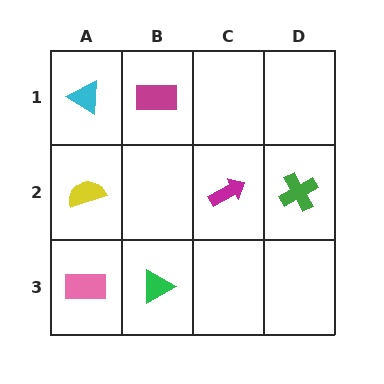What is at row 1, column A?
A cyan triangle.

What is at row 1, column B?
A magenta rectangle.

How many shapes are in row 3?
2 shapes.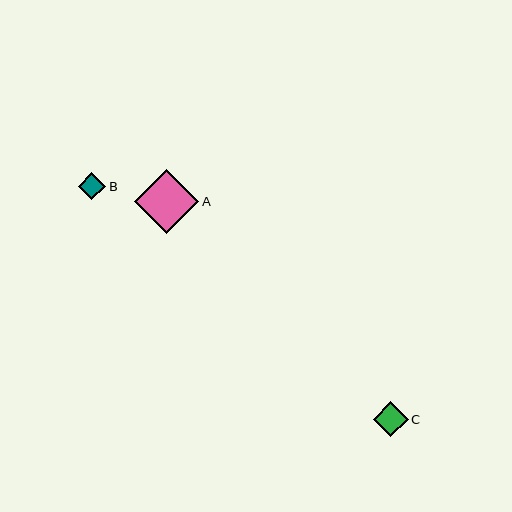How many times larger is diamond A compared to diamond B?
Diamond A is approximately 2.4 times the size of diamond B.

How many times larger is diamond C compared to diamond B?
Diamond C is approximately 1.3 times the size of diamond B.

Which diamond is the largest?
Diamond A is the largest with a size of approximately 64 pixels.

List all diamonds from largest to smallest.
From largest to smallest: A, C, B.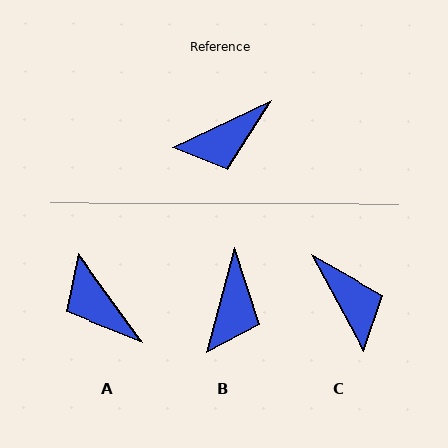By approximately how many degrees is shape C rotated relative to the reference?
Approximately 93 degrees counter-clockwise.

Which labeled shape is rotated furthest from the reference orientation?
C, about 93 degrees away.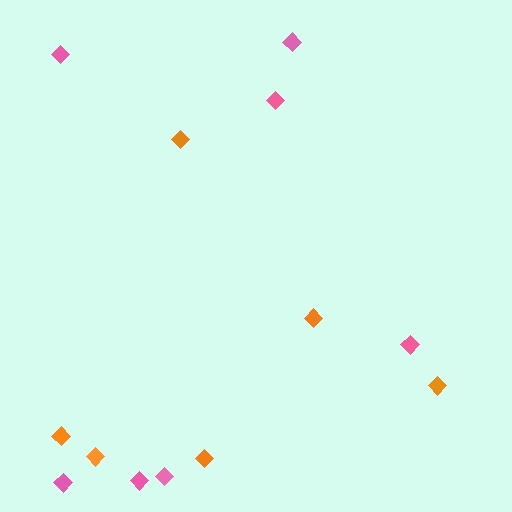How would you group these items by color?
There are 2 groups: one group of orange diamonds (6) and one group of pink diamonds (7).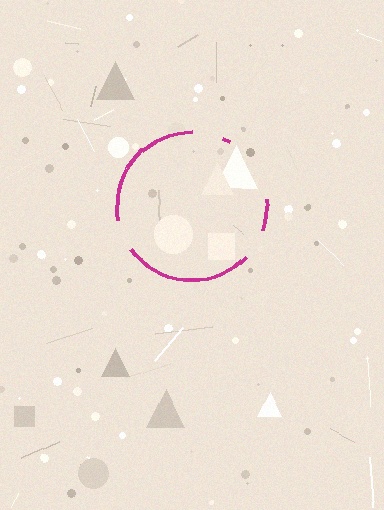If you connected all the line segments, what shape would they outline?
They would outline a circle.